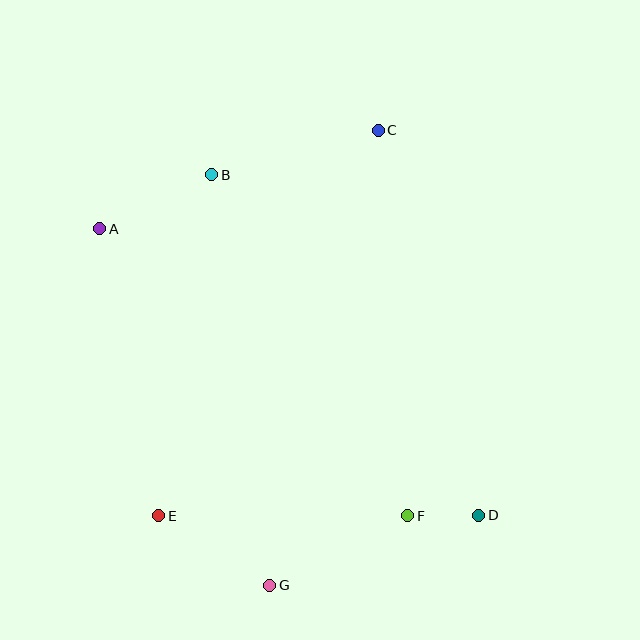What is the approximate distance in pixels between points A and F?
The distance between A and F is approximately 421 pixels.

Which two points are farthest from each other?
Points A and D are farthest from each other.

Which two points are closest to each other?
Points D and F are closest to each other.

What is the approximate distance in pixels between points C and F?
The distance between C and F is approximately 386 pixels.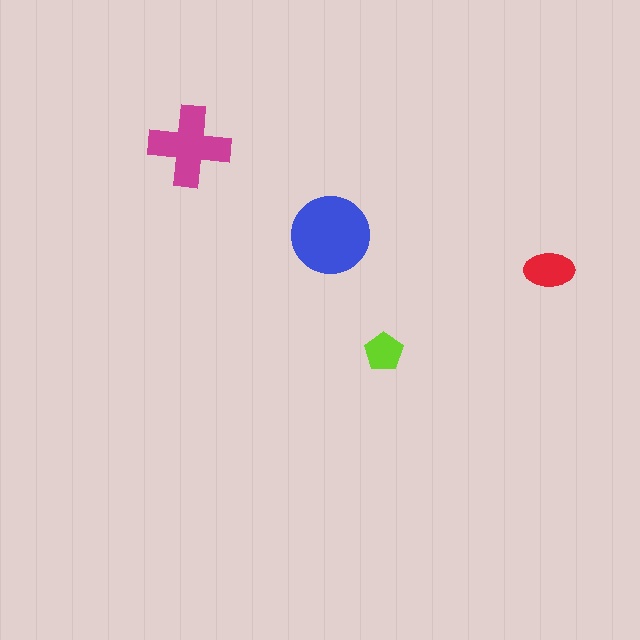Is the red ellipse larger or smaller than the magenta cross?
Smaller.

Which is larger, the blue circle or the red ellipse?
The blue circle.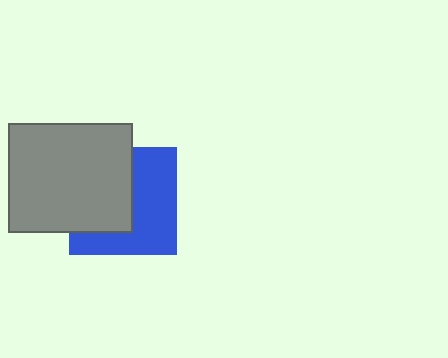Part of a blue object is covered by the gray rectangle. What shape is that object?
It is a square.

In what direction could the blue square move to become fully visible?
The blue square could move right. That would shift it out from behind the gray rectangle entirely.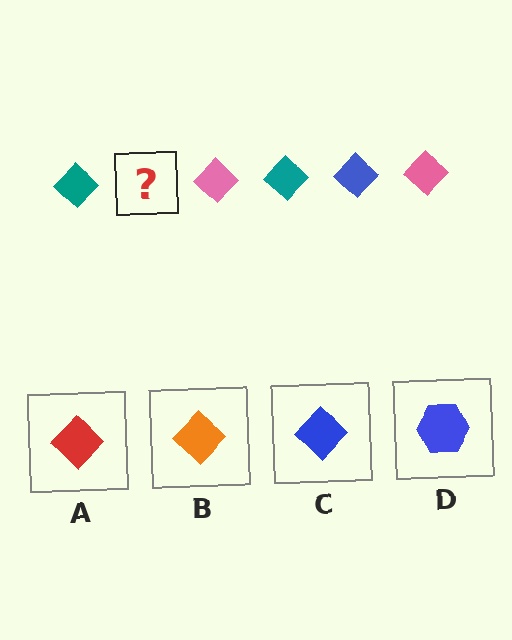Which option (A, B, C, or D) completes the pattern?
C.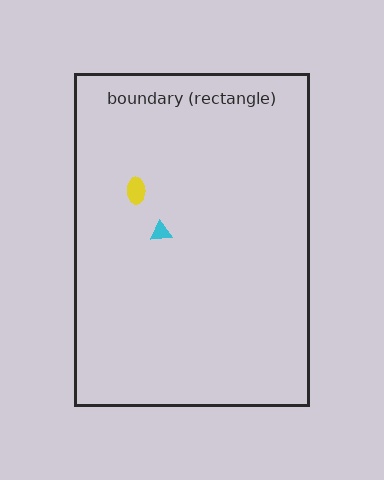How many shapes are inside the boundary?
2 inside, 0 outside.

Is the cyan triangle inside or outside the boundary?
Inside.